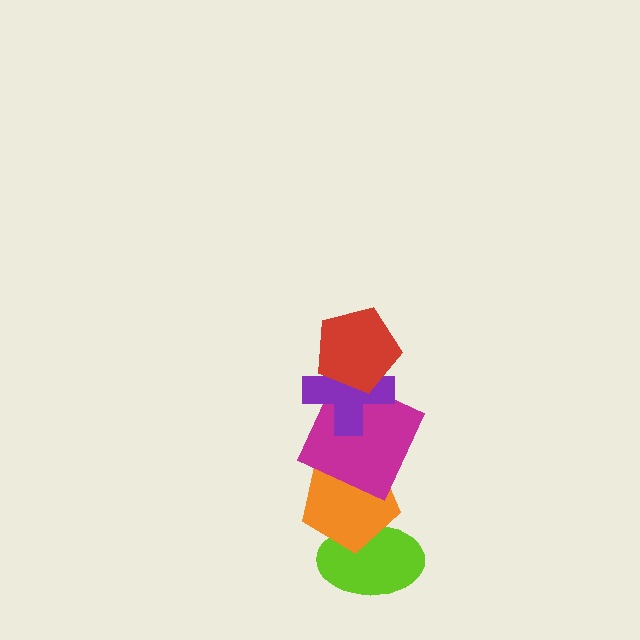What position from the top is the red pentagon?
The red pentagon is 1st from the top.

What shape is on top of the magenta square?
The purple cross is on top of the magenta square.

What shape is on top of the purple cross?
The red pentagon is on top of the purple cross.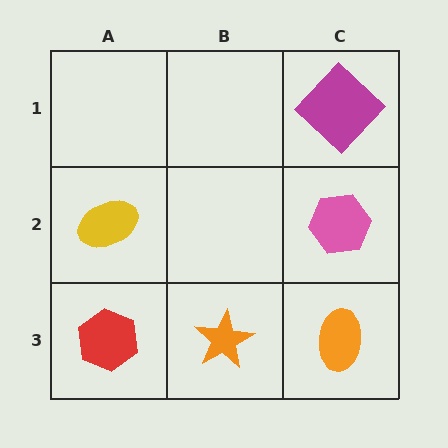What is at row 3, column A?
A red hexagon.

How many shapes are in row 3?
3 shapes.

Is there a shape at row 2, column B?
No, that cell is empty.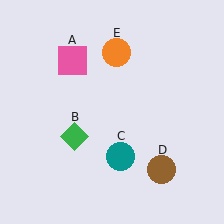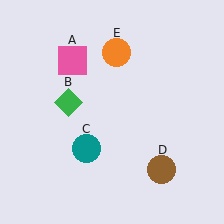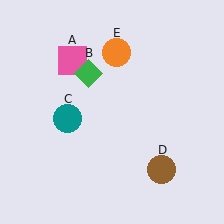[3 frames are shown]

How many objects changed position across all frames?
2 objects changed position: green diamond (object B), teal circle (object C).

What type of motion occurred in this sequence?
The green diamond (object B), teal circle (object C) rotated clockwise around the center of the scene.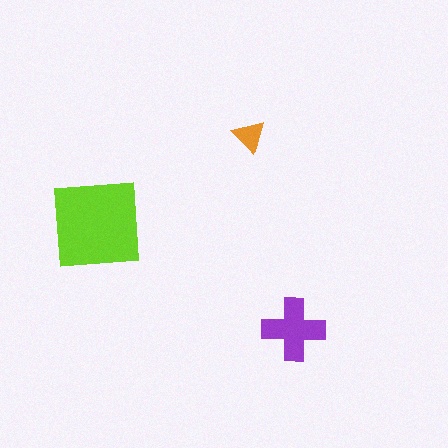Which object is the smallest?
The orange triangle.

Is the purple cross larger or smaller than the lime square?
Smaller.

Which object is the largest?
The lime square.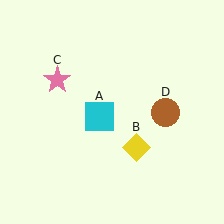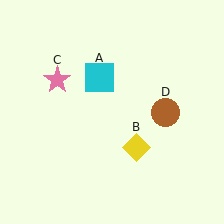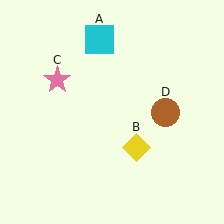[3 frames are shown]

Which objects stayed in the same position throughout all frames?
Yellow diamond (object B) and pink star (object C) and brown circle (object D) remained stationary.